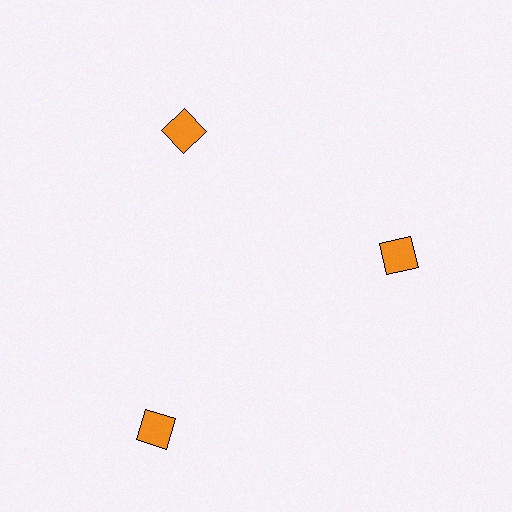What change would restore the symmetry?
The symmetry would be restored by moving it inward, back onto the ring so that all 3 diamonds sit at equal angles and equal distance from the center.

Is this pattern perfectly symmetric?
No. The 3 orange diamonds are arranged in a ring, but one element near the 7 o'clock position is pushed outward from the center, breaking the 3-fold rotational symmetry.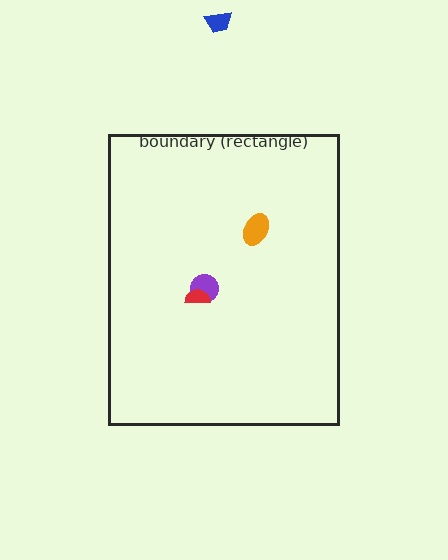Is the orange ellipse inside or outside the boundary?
Inside.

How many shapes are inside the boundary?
3 inside, 1 outside.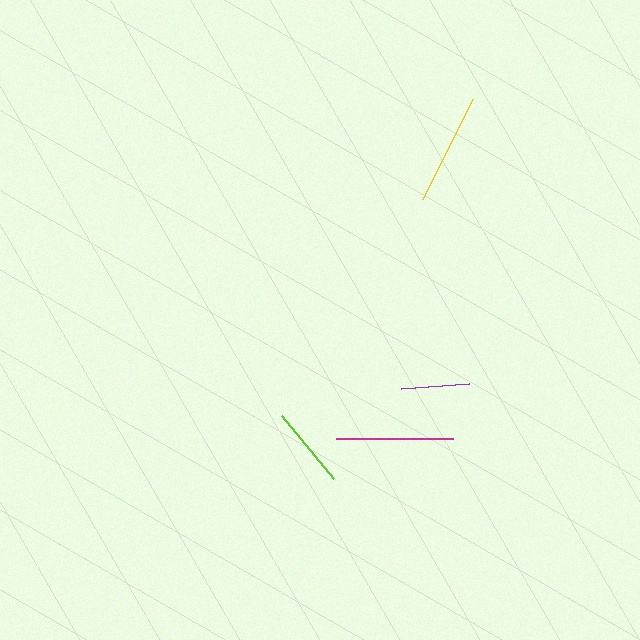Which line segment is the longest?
The magenta line is the longest at approximately 118 pixels.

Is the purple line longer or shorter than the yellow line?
The yellow line is longer than the purple line.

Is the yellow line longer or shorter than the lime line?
The yellow line is longer than the lime line.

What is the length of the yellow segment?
The yellow segment is approximately 112 pixels long.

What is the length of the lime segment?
The lime segment is approximately 82 pixels long.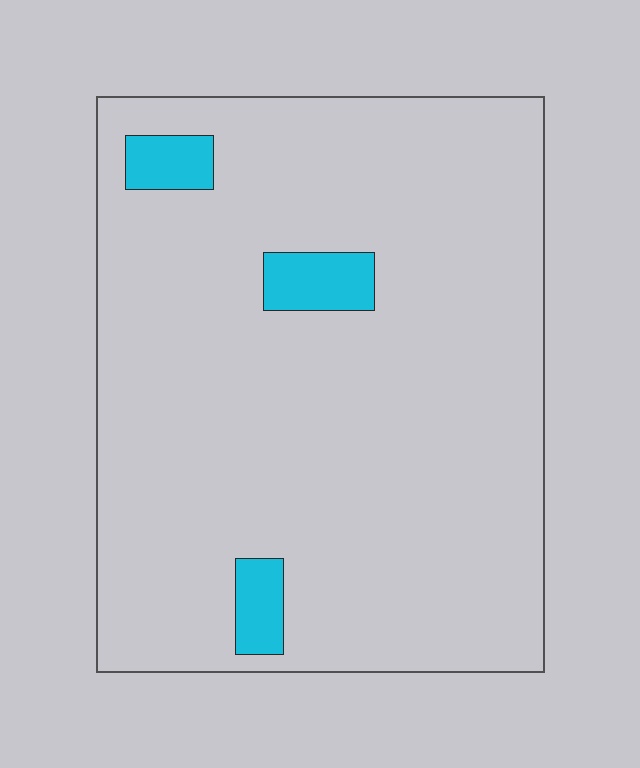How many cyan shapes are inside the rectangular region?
3.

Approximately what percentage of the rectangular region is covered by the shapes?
Approximately 5%.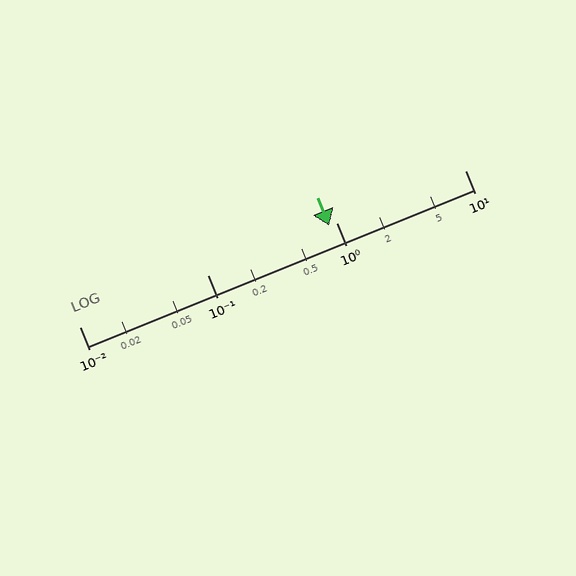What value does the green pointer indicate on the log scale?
The pointer indicates approximately 0.88.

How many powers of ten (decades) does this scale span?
The scale spans 3 decades, from 0.01 to 10.